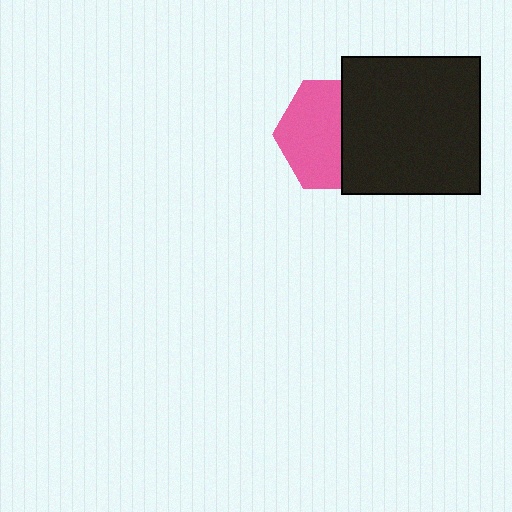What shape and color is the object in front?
The object in front is a black square.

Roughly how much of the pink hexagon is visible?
About half of it is visible (roughly 57%).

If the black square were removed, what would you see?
You would see the complete pink hexagon.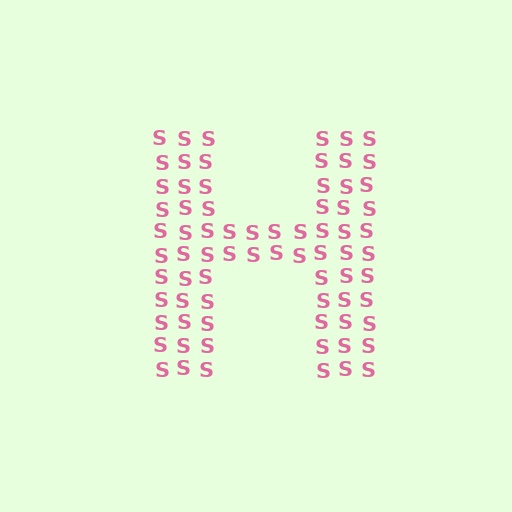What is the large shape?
The large shape is the letter H.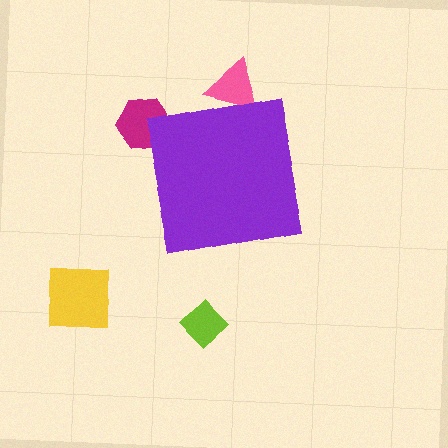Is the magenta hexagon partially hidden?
Yes, the magenta hexagon is partially hidden behind the purple square.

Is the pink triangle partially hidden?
Yes, the pink triangle is partially hidden behind the purple square.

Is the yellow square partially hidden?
No, the yellow square is fully visible.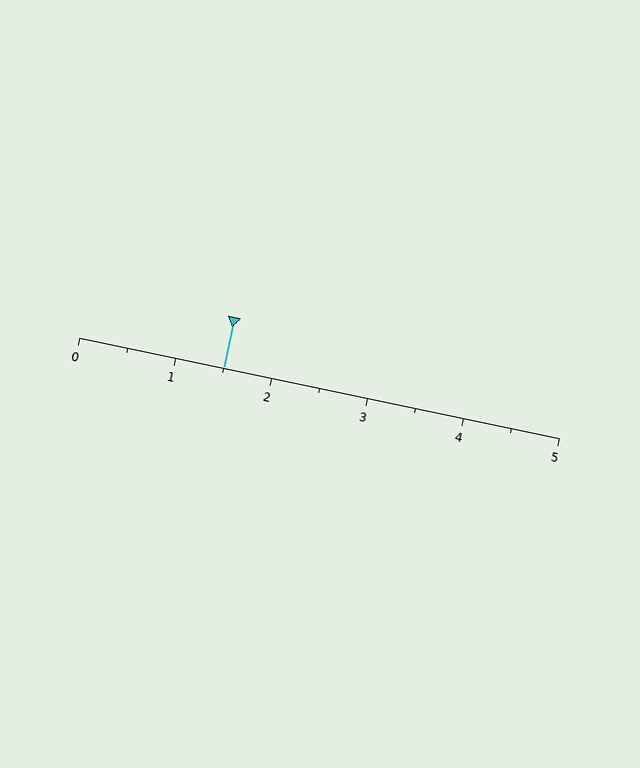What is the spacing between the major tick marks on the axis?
The major ticks are spaced 1 apart.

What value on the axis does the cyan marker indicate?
The marker indicates approximately 1.5.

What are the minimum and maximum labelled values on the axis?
The axis runs from 0 to 5.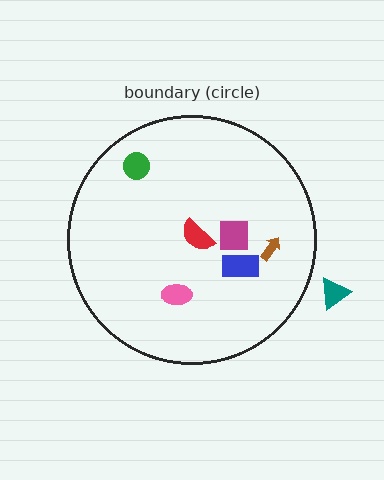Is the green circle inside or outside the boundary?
Inside.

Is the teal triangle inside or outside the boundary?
Outside.